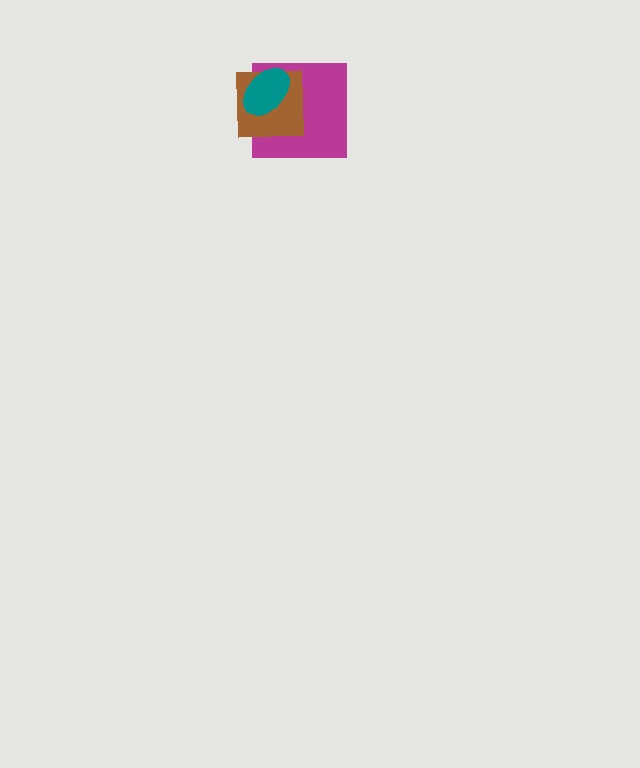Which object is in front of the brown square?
The teal ellipse is in front of the brown square.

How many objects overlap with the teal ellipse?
2 objects overlap with the teal ellipse.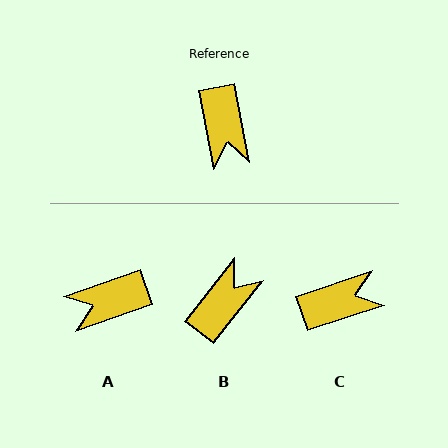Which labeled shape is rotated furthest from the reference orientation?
B, about 130 degrees away.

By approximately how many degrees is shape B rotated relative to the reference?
Approximately 130 degrees counter-clockwise.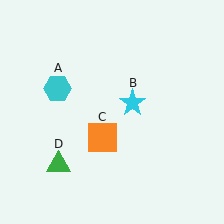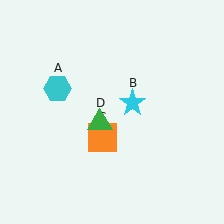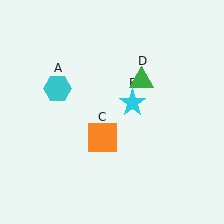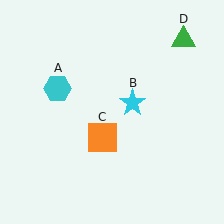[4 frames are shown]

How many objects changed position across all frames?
1 object changed position: green triangle (object D).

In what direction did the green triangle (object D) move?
The green triangle (object D) moved up and to the right.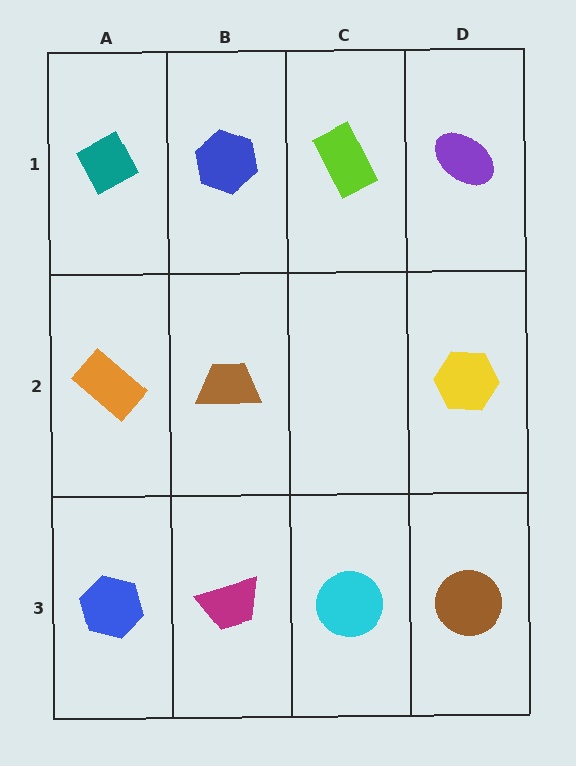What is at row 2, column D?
A yellow hexagon.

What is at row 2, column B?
A brown trapezoid.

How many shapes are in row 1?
4 shapes.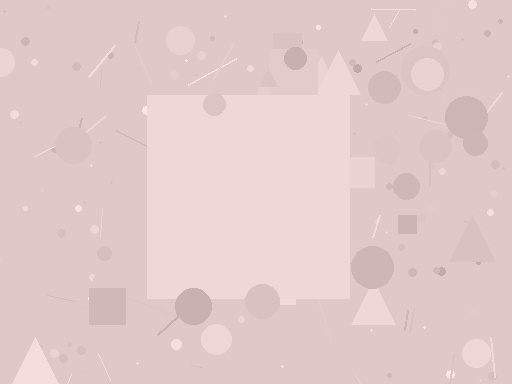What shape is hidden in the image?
A square is hidden in the image.